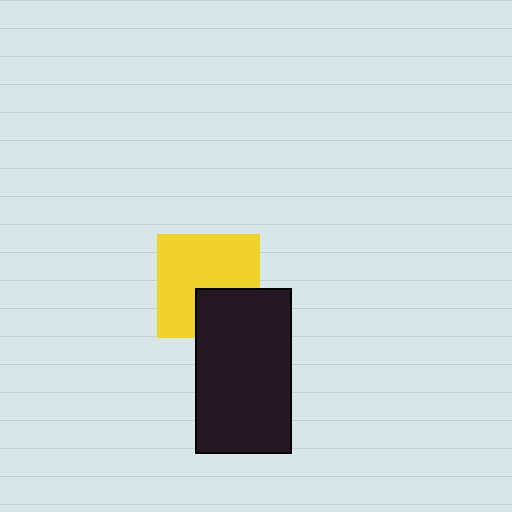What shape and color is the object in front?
The object in front is a black rectangle.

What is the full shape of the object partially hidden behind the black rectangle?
The partially hidden object is a yellow square.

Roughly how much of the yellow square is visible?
Most of it is visible (roughly 70%).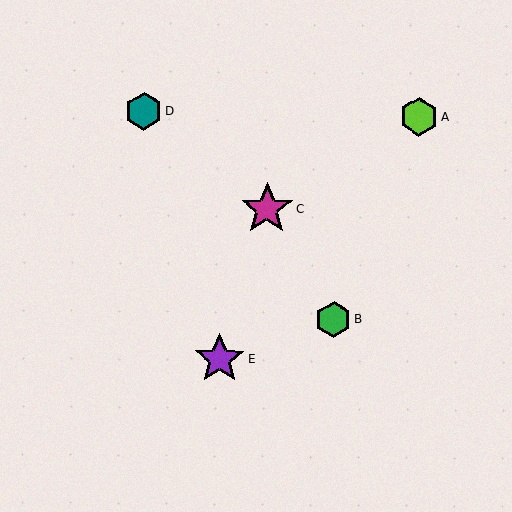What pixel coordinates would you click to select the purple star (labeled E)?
Click at (220, 359) to select the purple star E.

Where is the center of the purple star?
The center of the purple star is at (220, 359).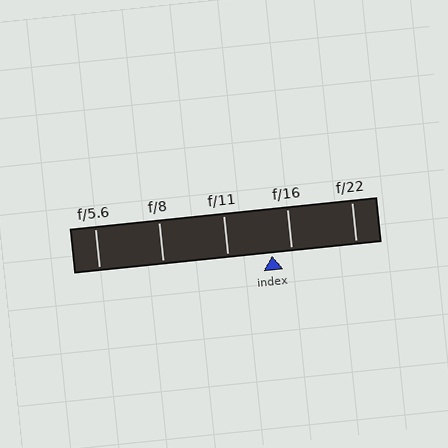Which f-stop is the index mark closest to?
The index mark is closest to f/16.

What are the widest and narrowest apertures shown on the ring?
The widest aperture shown is f/5.6 and the narrowest is f/22.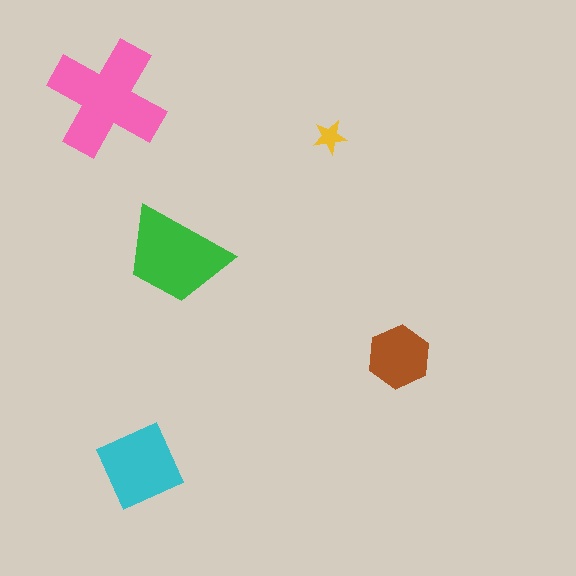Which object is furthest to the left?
The pink cross is leftmost.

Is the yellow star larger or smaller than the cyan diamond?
Smaller.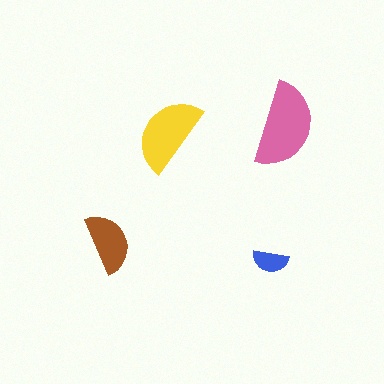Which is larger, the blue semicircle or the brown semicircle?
The brown one.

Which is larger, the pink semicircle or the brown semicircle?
The pink one.